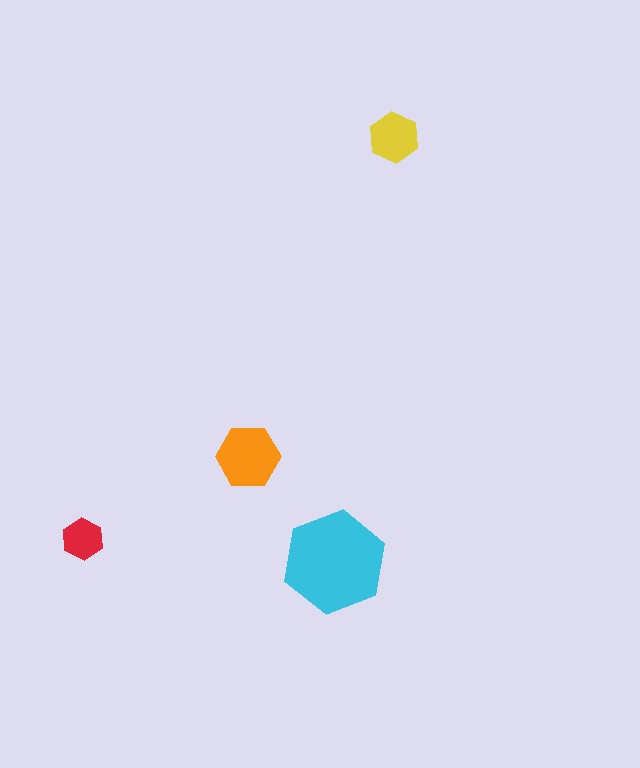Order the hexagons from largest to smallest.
the cyan one, the orange one, the yellow one, the red one.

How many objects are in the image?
There are 4 objects in the image.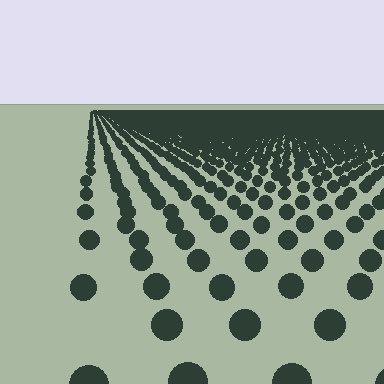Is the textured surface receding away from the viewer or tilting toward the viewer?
The surface is receding away from the viewer. Texture elements get smaller and denser toward the top.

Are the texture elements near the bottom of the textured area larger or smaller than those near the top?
Larger. Near the bottom, elements are closer to the viewer and appear at a bigger on-screen size.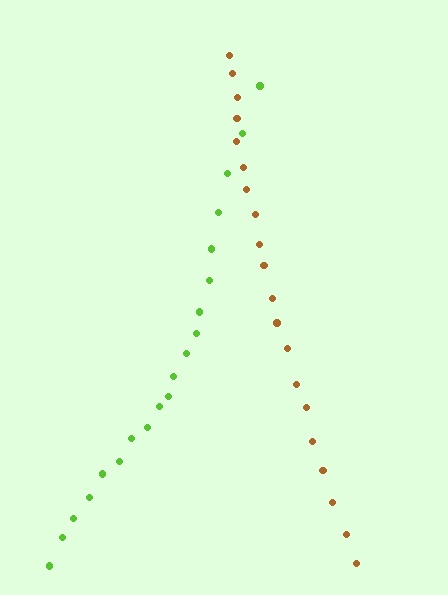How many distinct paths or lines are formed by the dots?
There are 2 distinct paths.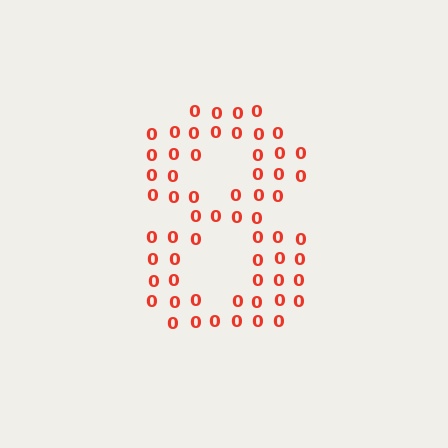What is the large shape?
The large shape is the digit 8.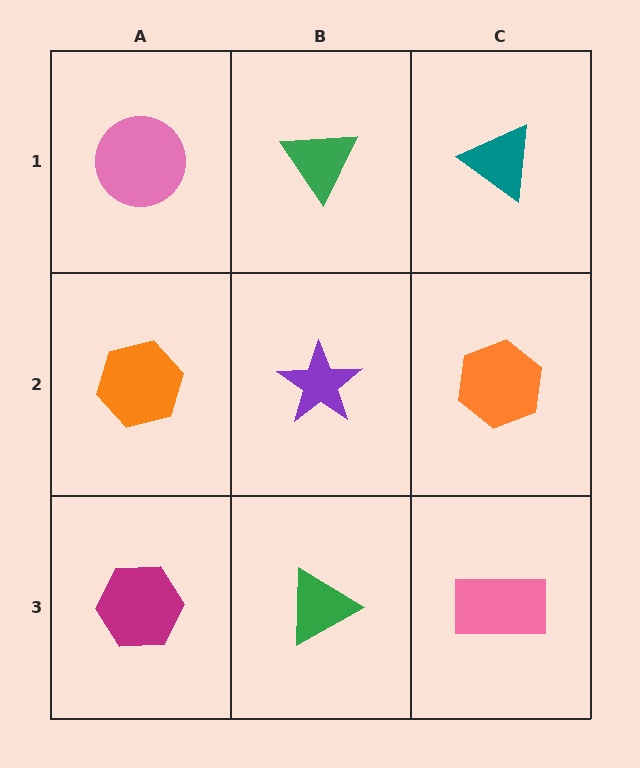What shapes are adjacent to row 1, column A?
An orange hexagon (row 2, column A), a green triangle (row 1, column B).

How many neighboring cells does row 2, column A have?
3.